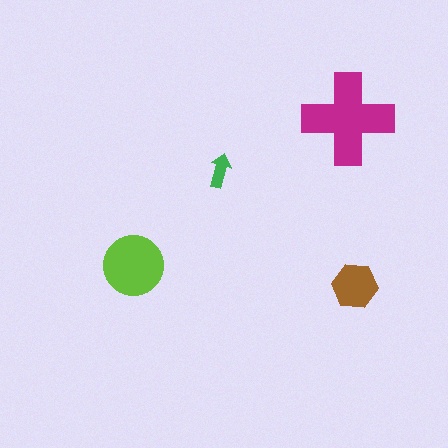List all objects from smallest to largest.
The green arrow, the brown hexagon, the lime circle, the magenta cross.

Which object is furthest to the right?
The brown hexagon is rightmost.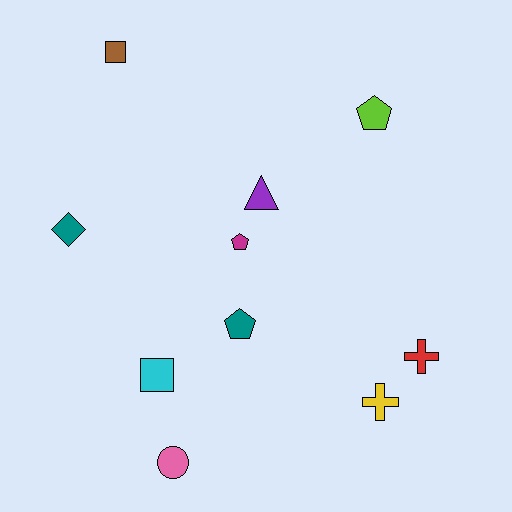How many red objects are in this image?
There is 1 red object.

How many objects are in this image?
There are 10 objects.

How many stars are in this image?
There are no stars.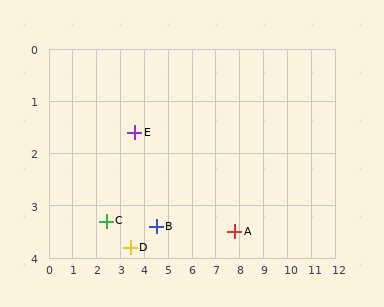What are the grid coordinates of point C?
Point C is at approximately (2.4, 3.3).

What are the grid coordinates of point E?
Point E is at approximately (3.6, 1.6).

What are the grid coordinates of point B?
Point B is at approximately (4.5, 3.4).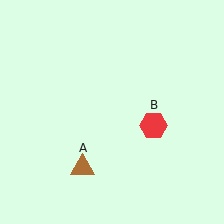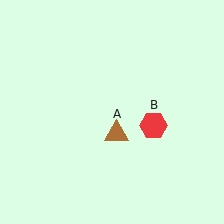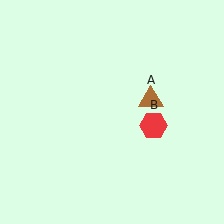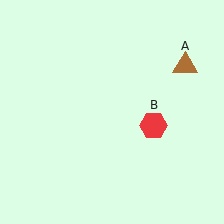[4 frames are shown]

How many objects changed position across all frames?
1 object changed position: brown triangle (object A).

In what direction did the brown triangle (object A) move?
The brown triangle (object A) moved up and to the right.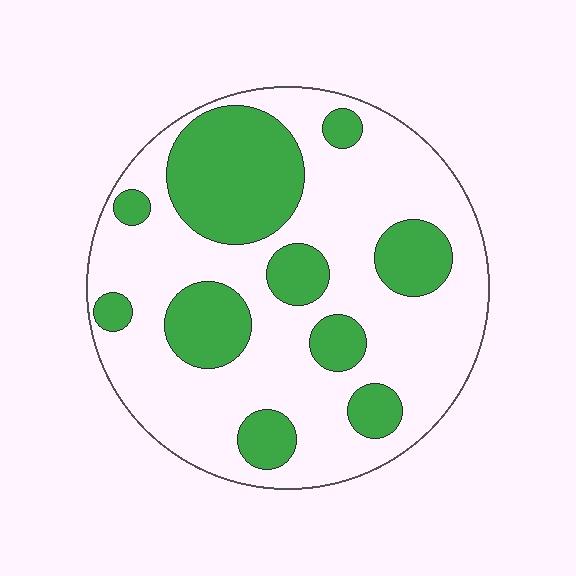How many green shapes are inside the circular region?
10.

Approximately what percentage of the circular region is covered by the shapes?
Approximately 30%.